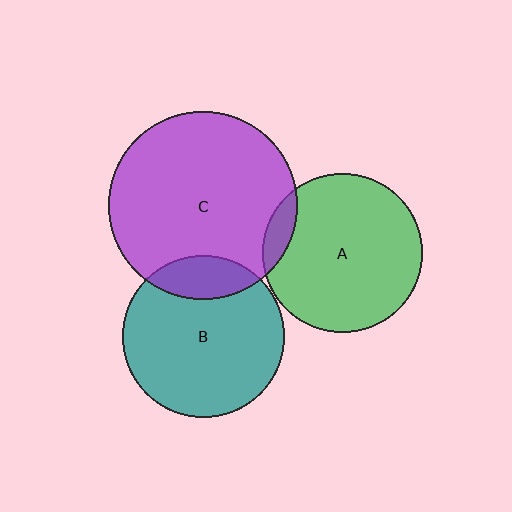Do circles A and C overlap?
Yes.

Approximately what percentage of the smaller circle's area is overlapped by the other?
Approximately 10%.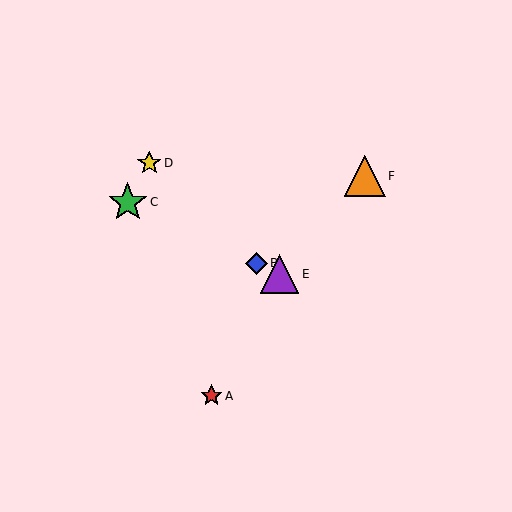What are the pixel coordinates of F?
Object F is at (365, 176).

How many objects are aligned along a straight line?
3 objects (B, C, E) are aligned along a straight line.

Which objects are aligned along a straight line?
Objects B, C, E are aligned along a straight line.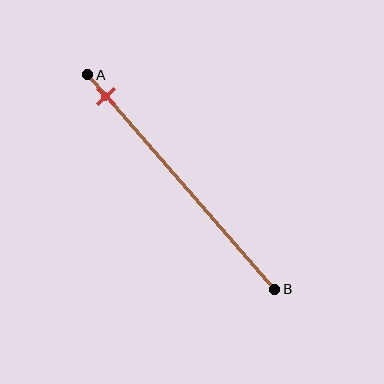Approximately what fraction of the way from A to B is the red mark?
The red mark is approximately 10% of the way from A to B.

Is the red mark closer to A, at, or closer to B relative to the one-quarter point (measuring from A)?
The red mark is closer to point A than the one-quarter point of segment AB.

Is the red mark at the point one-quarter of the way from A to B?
No, the mark is at about 10% from A, not at the 25% one-quarter point.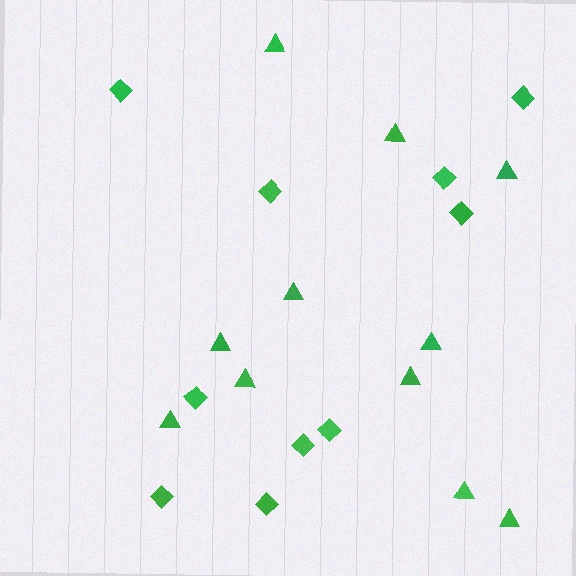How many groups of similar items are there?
There are 2 groups: one group of triangles (11) and one group of diamonds (10).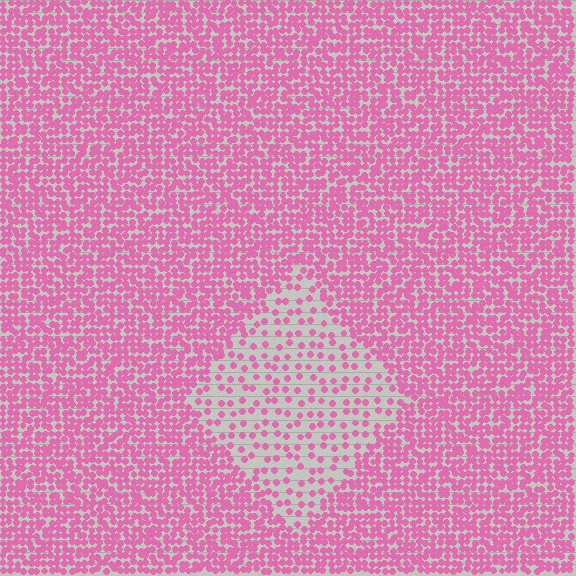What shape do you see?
I see a diamond.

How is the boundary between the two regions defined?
The boundary is defined by a change in element density (approximately 2.7x ratio). All elements are the same color, size, and shape.